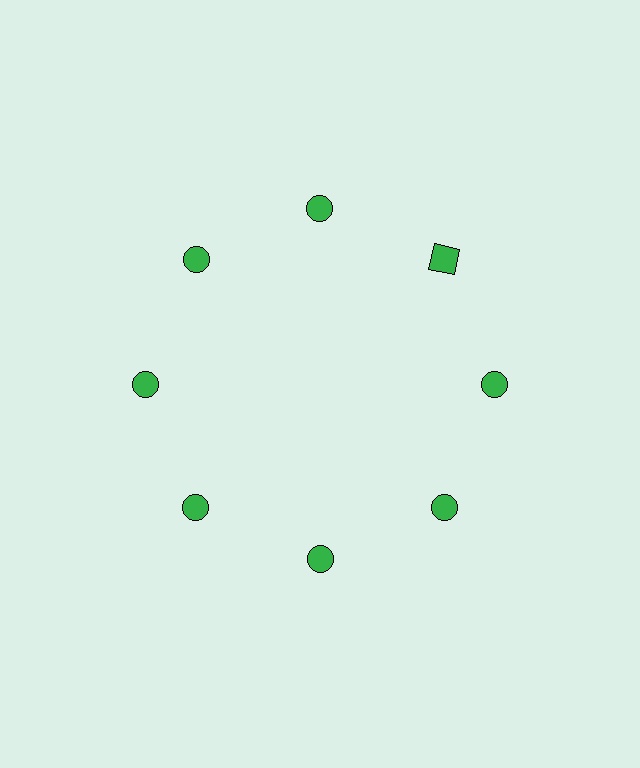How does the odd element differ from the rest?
It has a different shape: square instead of circle.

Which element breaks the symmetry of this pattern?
The green square at roughly the 2 o'clock position breaks the symmetry. All other shapes are green circles.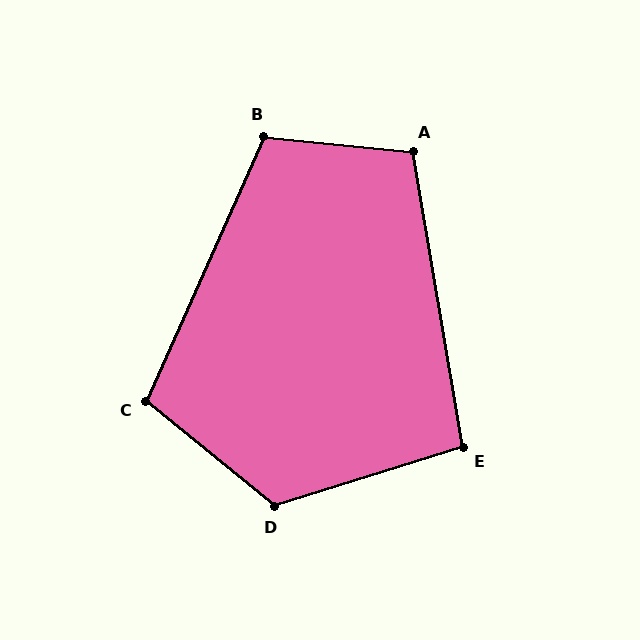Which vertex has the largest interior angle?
D, at approximately 123 degrees.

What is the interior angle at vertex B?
Approximately 108 degrees (obtuse).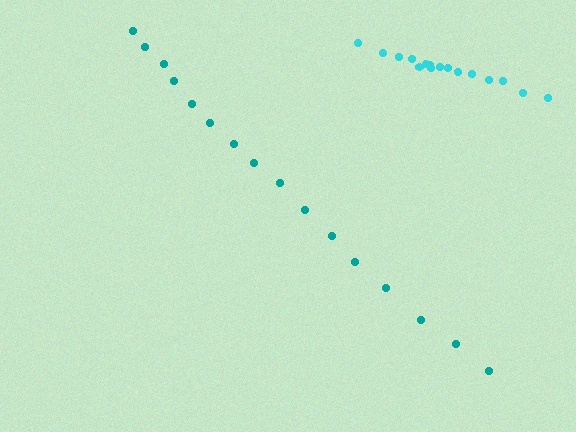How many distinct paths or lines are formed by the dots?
There are 2 distinct paths.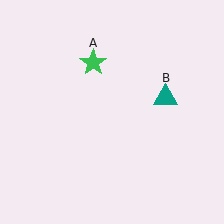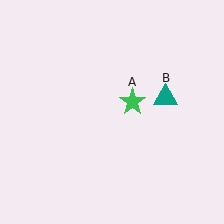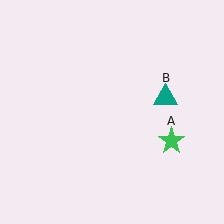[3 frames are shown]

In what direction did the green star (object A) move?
The green star (object A) moved down and to the right.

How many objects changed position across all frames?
1 object changed position: green star (object A).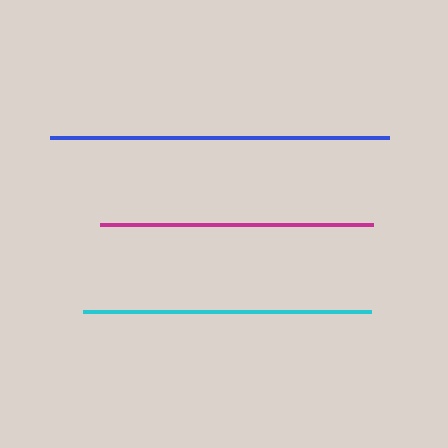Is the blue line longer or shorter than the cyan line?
The blue line is longer than the cyan line.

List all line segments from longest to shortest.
From longest to shortest: blue, cyan, magenta.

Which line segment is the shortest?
The magenta line is the shortest at approximately 273 pixels.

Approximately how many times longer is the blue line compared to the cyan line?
The blue line is approximately 1.2 times the length of the cyan line.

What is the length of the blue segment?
The blue segment is approximately 339 pixels long.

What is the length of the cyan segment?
The cyan segment is approximately 289 pixels long.